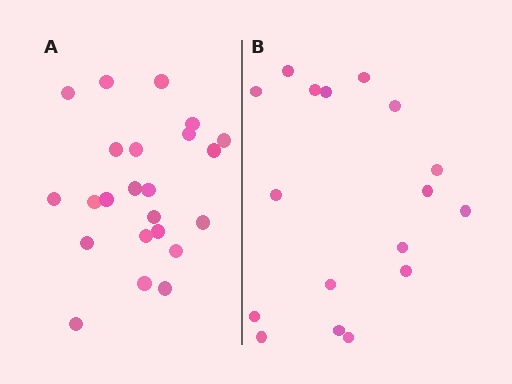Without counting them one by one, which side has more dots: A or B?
Region A (the left region) has more dots.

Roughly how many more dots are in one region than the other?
Region A has about 6 more dots than region B.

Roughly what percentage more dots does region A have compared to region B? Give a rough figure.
About 35% more.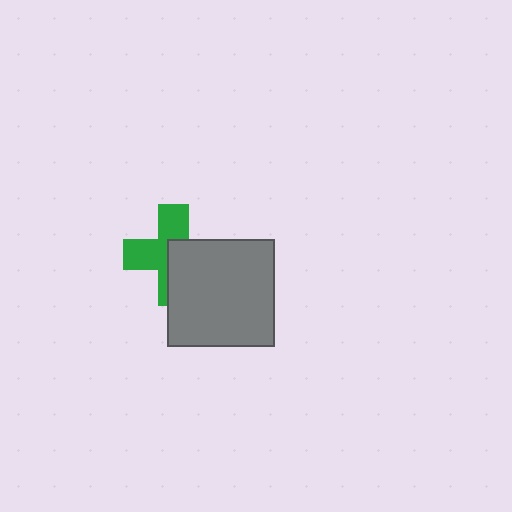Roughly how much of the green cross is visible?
About half of it is visible (roughly 53%).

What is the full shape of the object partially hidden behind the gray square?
The partially hidden object is a green cross.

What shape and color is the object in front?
The object in front is a gray square.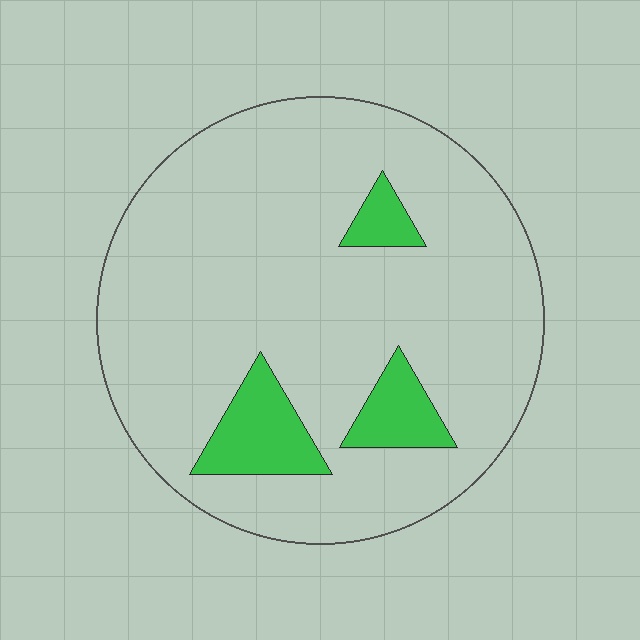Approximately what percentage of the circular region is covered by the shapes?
Approximately 10%.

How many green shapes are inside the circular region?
3.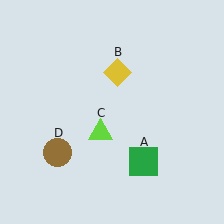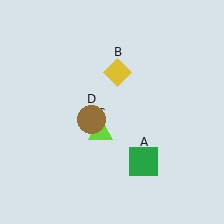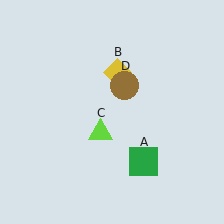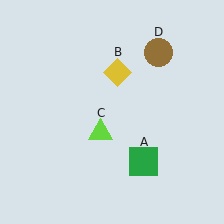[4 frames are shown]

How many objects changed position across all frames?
1 object changed position: brown circle (object D).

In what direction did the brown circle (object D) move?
The brown circle (object D) moved up and to the right.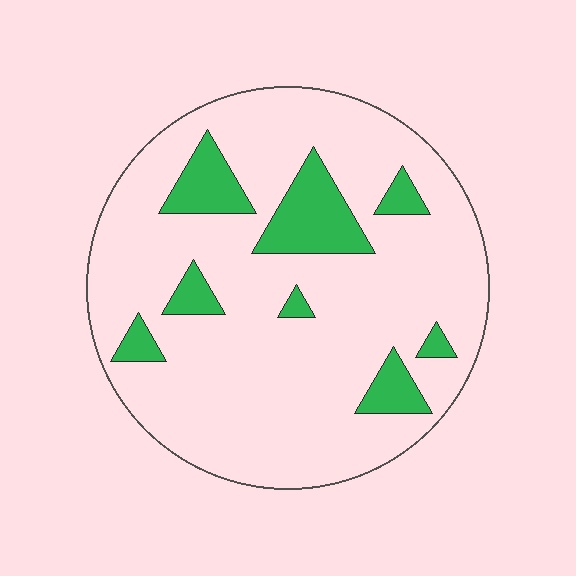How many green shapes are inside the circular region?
8.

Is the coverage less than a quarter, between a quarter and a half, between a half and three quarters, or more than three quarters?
Less than a quarter.